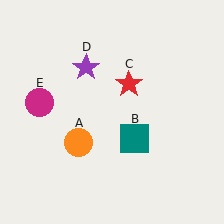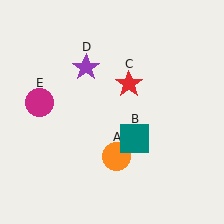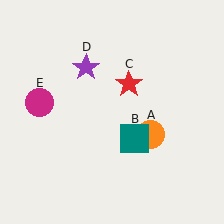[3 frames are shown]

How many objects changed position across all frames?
1 object changed position: orange circle (object A).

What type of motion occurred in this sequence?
The orange circle (object A) rotated counterclockwise around the center of the scene.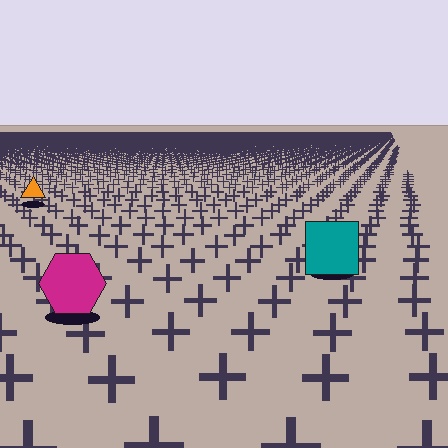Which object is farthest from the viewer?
The orange triangle is farthest from the viewer. It appears smaller and the ground texture around it is denser.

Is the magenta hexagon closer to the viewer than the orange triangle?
Yes. The magenta hexagon is closer — you can tell from the texture gradient: the ground texture is coarser near it.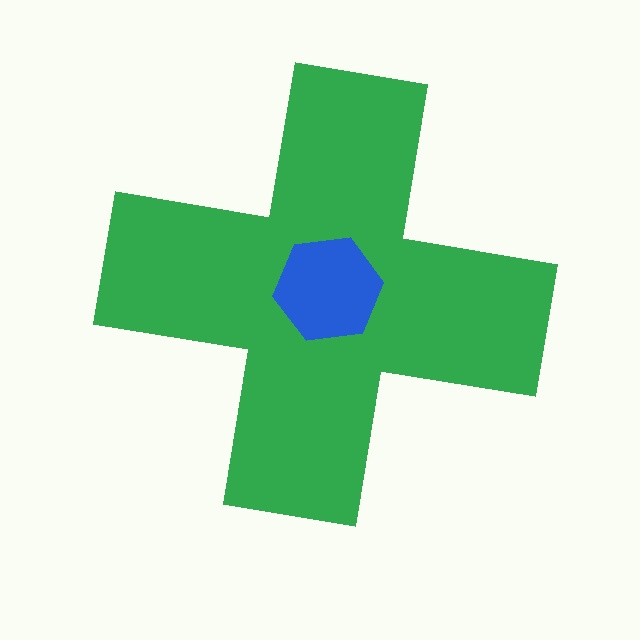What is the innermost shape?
The blue hexagon.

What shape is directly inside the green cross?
The blue hexagon.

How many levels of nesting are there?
2.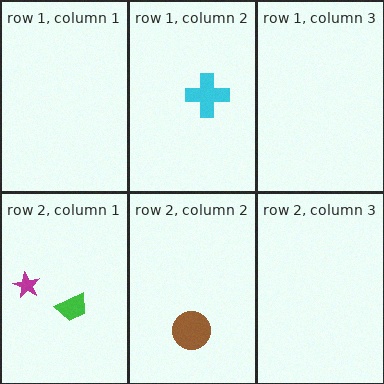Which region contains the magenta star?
The row 2, column 1 region.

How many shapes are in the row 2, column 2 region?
1.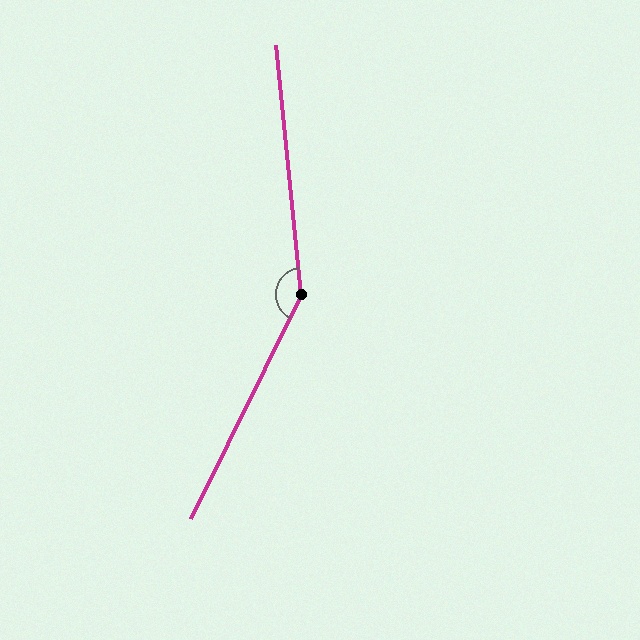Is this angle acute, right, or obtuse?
It is obtuse.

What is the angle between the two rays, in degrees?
Approximately 148 degrees.